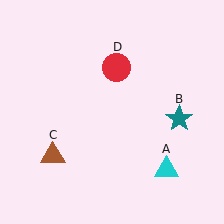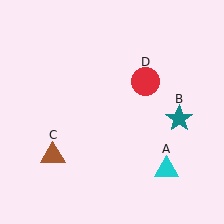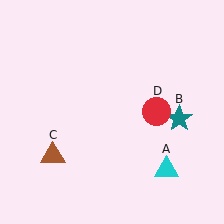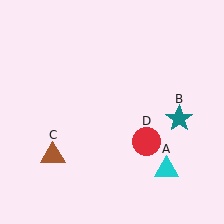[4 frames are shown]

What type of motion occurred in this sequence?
The red circle (object D) rotated clockwise around the center of the scene.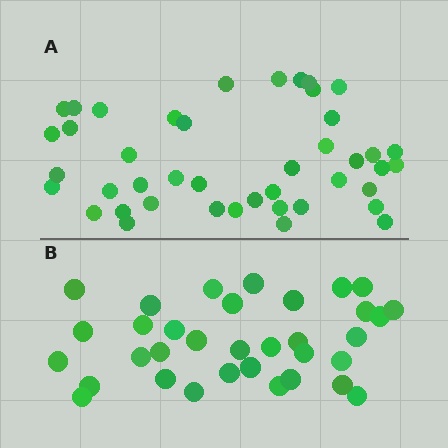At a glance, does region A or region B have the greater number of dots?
Region A (the top region) has more dots.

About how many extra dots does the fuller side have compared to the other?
Region A has roughly 8 or so more dots than region B.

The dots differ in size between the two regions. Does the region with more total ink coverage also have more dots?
No. Region B has more total ink coverage because its dots are larger, but region A actually contains more individual dots. Total area can be misleading — the number of items is what matters here.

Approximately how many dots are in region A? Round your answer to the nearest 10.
About 40 dots. (The exact count is 43, which rounds to 40.)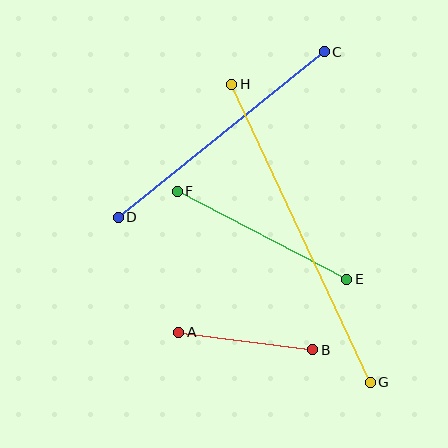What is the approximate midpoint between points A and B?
The midpoint is at approximately (246, 341) pixels.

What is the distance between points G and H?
The distance is approximately 328 pixels.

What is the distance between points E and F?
The distance is approximately 191 pixels.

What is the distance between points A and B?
The distance is approximately 135 pixels.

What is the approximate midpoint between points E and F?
The midpoint is at approximately (262, 235) pixels.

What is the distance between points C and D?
The distance is approximately 264 pixels.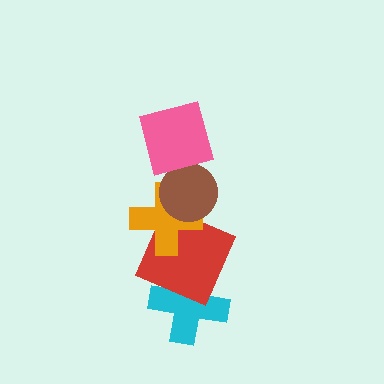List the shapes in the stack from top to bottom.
From top to bottom: the pink square, the brown circle, the orange cross, the red square, the cyan cross.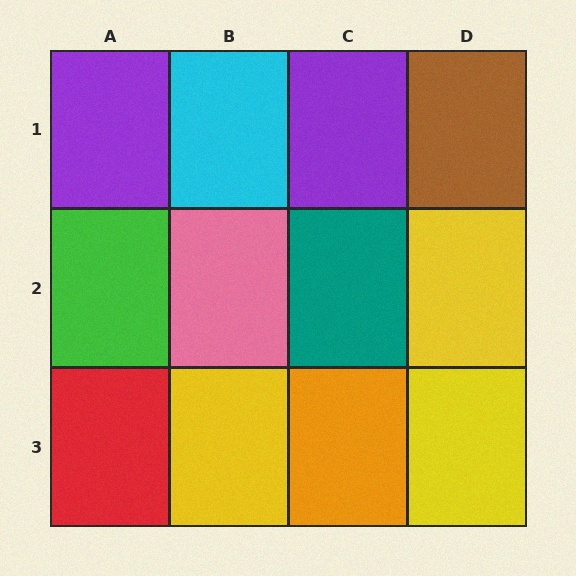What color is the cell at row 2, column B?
Pink.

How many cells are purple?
2 cells are purple.